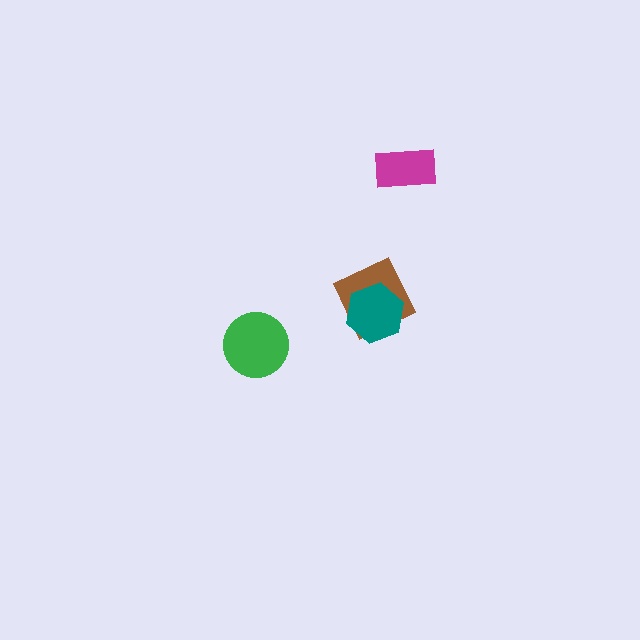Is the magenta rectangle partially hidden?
No, no other shape covers it.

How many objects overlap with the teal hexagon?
1 object overlaps with the teal hexagon.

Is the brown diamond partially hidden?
Yes, it is partially covered by another shape.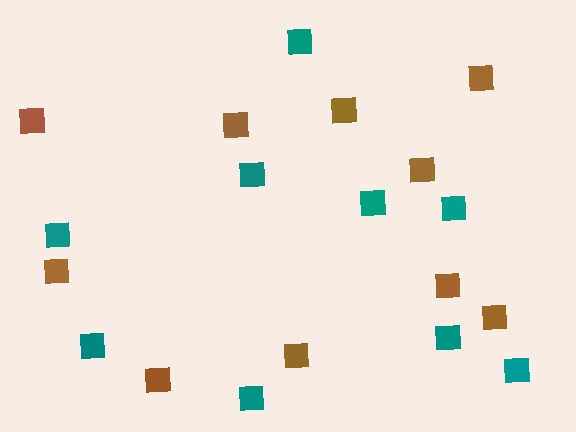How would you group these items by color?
There are 2 groups: one group of teal squares (9) and one group of brown squares (10).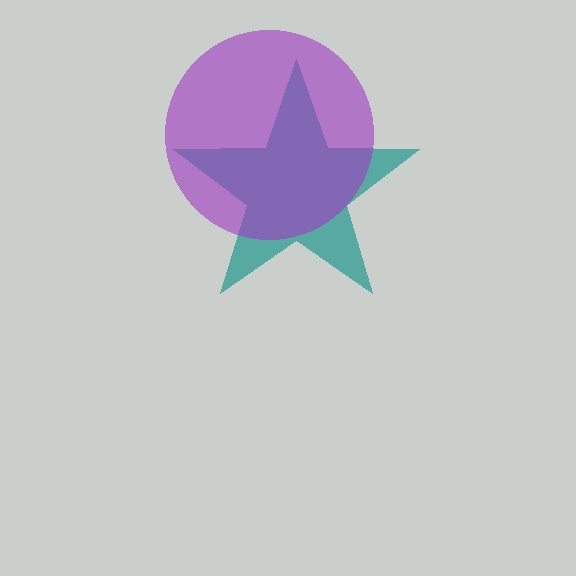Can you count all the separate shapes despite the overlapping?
Yes, there are 2 separate shapes.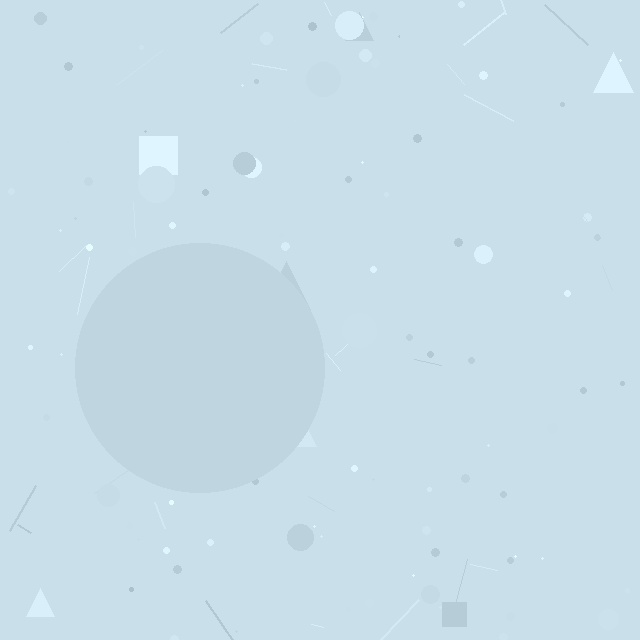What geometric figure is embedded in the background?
A circle is embedded in the background.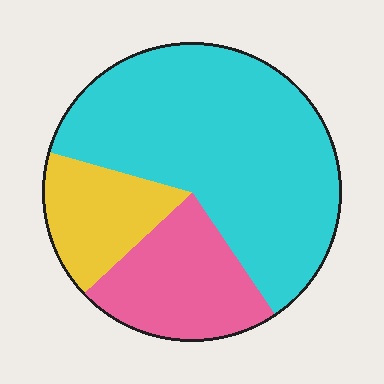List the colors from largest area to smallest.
From largest to smallest: cyan, pink, yellow.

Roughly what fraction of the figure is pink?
Pink covers around 20% of the figure.